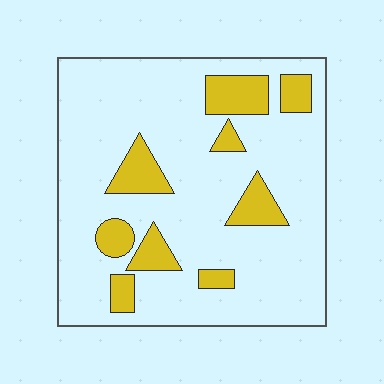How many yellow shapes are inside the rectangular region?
9.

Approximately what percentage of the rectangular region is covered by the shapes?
Approximately 20%.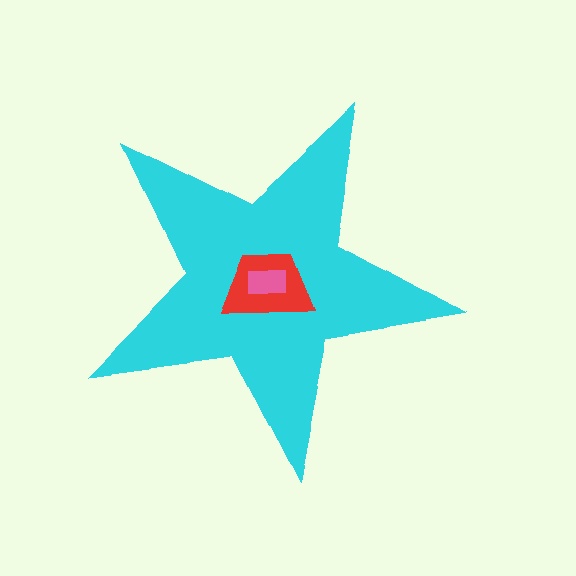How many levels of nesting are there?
3.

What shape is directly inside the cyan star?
The red trapezoid.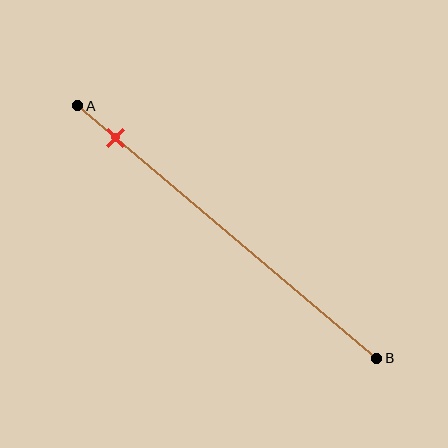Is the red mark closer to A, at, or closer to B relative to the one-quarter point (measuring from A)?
The red mark is closer to point A than the one-quarter point of segment AB.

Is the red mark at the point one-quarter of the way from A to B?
No, the mark is at about 15% from A, not at the 25% one-quarter point.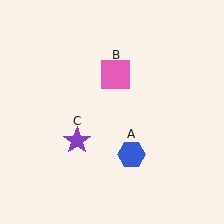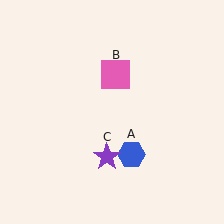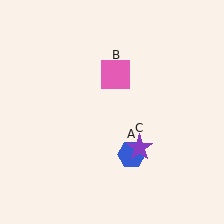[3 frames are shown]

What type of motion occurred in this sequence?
The purple star (object C) rotated counterclockwise around the center of the scene.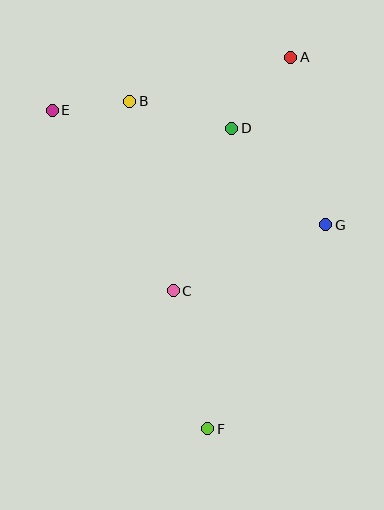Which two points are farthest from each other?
Points A and F are farthest from each other.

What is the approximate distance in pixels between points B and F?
The distance between B and F is approximately 336 pixels.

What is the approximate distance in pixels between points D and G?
The distance between D and G is approximately 135 pixels.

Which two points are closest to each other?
Points B and E are closest to each other.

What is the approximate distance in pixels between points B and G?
The distance between B and G is approximately 232 pixels.